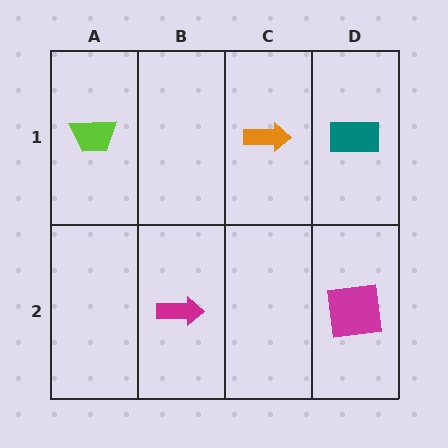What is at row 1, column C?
An orange arrow.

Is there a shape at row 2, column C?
No, that cell is empty.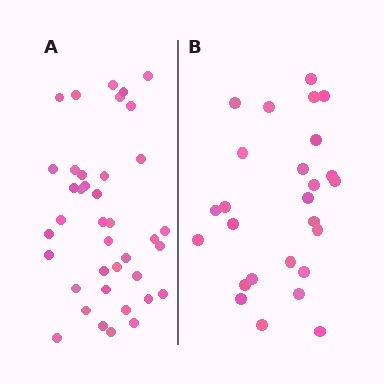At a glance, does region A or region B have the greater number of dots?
Region A (the left region) has more dots.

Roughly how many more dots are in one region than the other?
Region A has approximately 15 more dots than region B.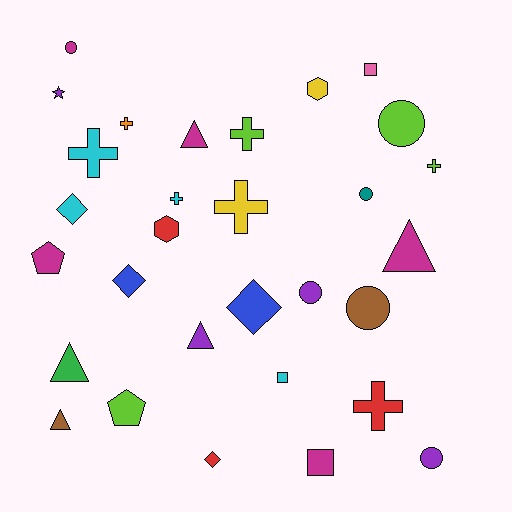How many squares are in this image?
There are 3 squares.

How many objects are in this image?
There are 30 objects.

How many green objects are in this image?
There is 1 green object.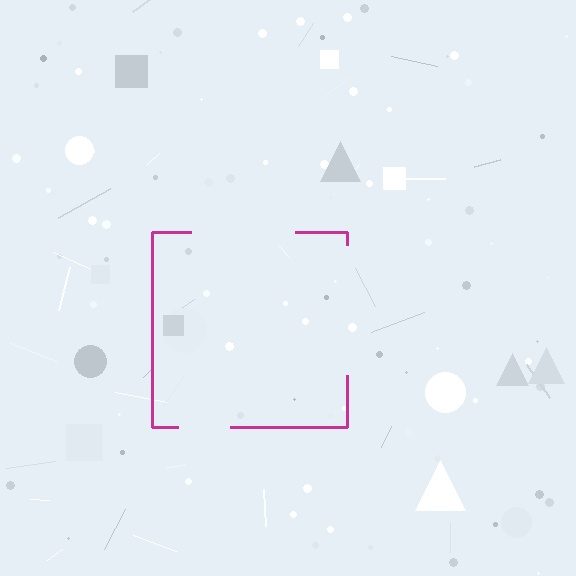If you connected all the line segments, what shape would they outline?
They would outline a square.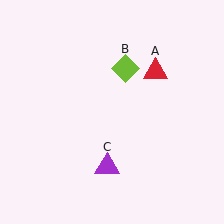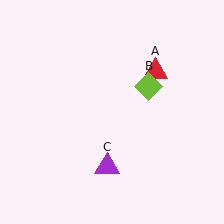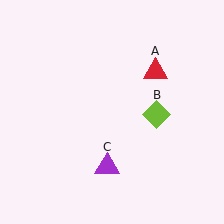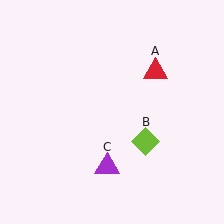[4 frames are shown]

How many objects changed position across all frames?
1 object changed position: lime diamond (object B).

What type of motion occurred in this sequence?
The lime diamond (object B) rotated clockwise around the center of the scene.